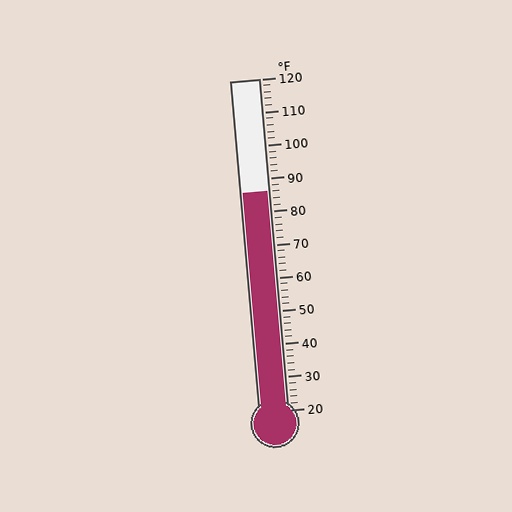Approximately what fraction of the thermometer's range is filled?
The thermometer is filled to approximately 65% of its range.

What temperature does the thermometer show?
The thermometer shows approximately 86°F.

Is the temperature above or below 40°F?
The temperature is above 40°F.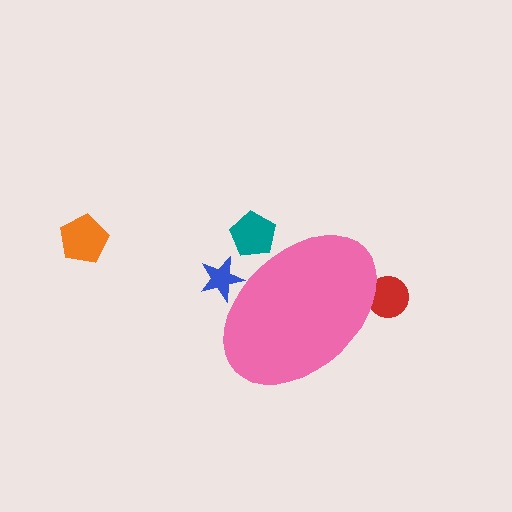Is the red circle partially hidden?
Yes, the red circle is partially hidden behind the pink ellipse.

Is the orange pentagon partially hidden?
No, the orange pentagon is fully visible.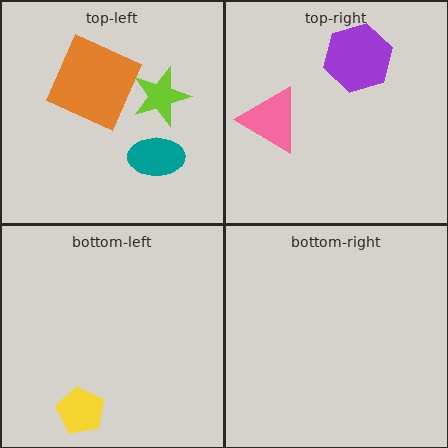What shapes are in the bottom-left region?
The yellow pentagon.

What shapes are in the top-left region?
The lime star, the orange square, the teal ellipse.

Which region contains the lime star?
The top-left region.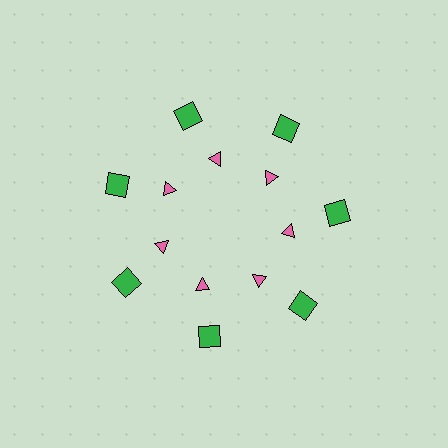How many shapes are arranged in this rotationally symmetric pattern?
There are 14 shapes, arranged in 7 groups of 2.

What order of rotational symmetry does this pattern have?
This pattern has 7-fold rotational symmetry.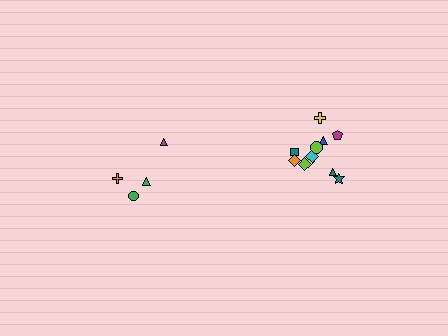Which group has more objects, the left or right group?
The right group.